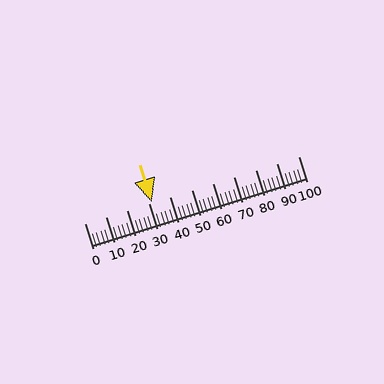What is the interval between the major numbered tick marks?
The major tick marks are spaced 10 units apart.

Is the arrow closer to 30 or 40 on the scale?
The arrow is closer to 30.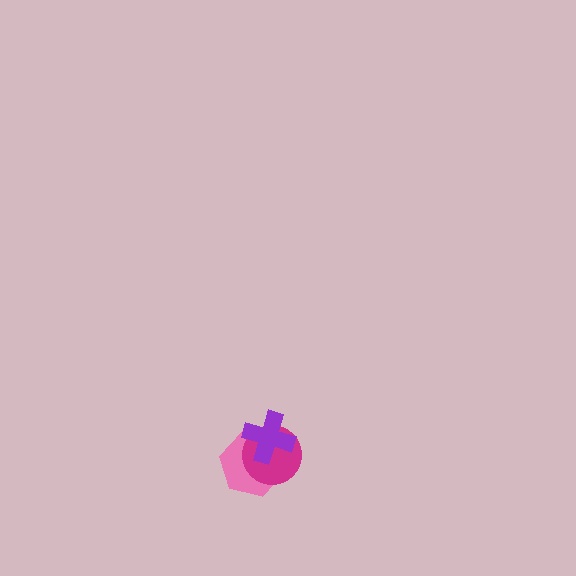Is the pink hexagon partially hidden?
Yes, it is partially covered by another shape.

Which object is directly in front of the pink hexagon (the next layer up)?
The magenta circle is directly in front of the pink hexagon.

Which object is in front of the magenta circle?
The purple cross is in front of the magenta circle.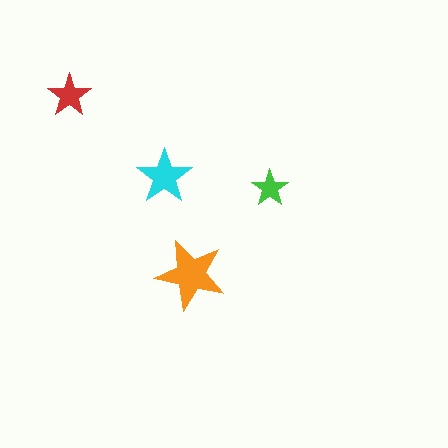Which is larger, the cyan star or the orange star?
The orange one.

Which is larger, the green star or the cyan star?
The cyan one.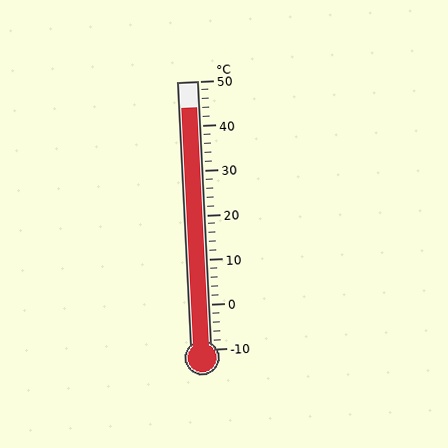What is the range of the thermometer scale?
The thermometer scale ranges from -10°C to 50°C.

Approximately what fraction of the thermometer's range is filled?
The thermometer is filled to approximately 90% of its range.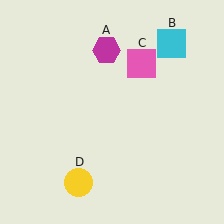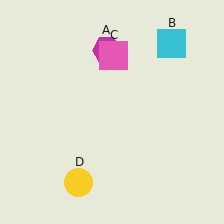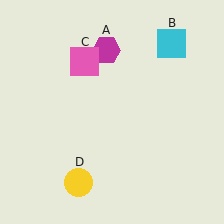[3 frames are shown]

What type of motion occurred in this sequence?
The pink square (object C) rotated counterclockwise around the center of the scene.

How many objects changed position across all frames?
1 object changed position: pink square (object C).